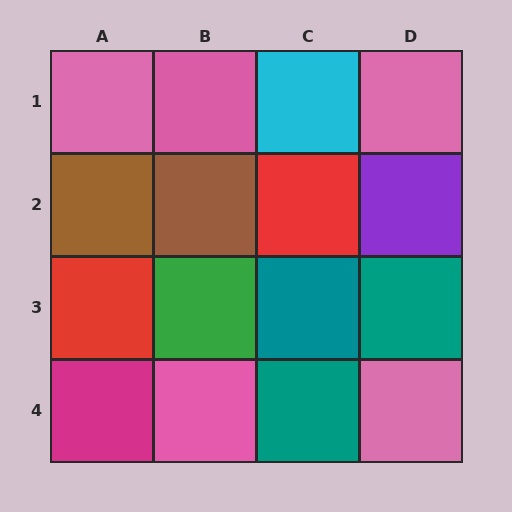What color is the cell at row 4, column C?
Teal.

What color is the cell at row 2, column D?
Purple.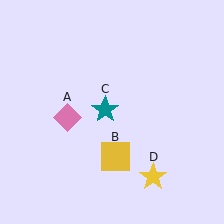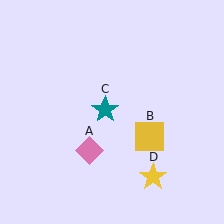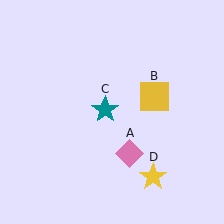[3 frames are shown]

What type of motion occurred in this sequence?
The pink diamond (object A), yellow square (object B) rotated counterclockwise around the center of the scene.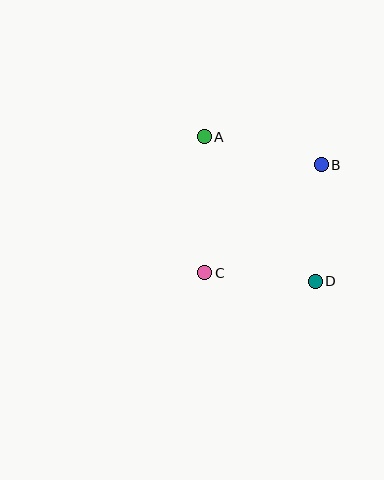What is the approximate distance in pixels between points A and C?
The distance between A and C is approximately 136 pixels.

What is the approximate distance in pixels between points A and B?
The distance between A and B is approximately 121 pixels.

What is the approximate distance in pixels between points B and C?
The distance between B and C is approximately 159 pixels.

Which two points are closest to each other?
Points C and D are closest to each other.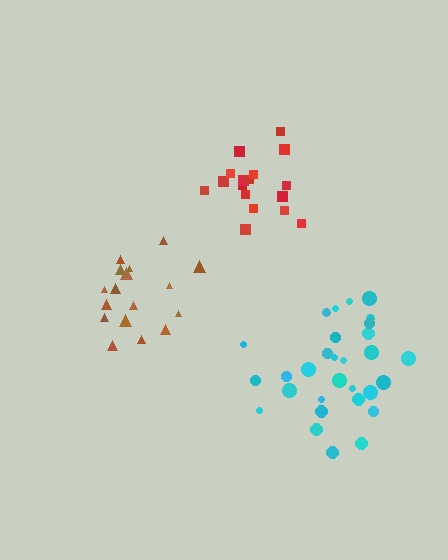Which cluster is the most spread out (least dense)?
Cyan.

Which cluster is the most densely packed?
Red.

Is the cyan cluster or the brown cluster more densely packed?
Brown.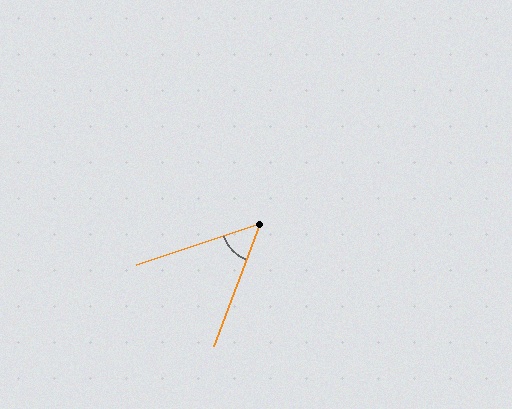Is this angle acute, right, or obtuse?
It is acute.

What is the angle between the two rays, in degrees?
Approximately 51 degrees.